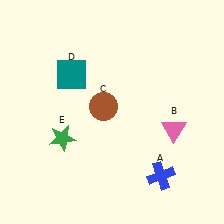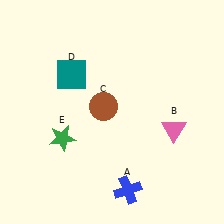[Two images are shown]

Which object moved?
The blue cross (A) moved left.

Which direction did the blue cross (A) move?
The blue cross (A) moved left.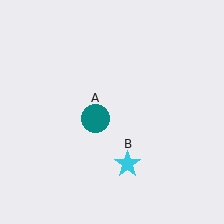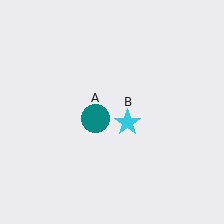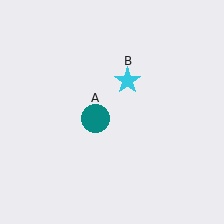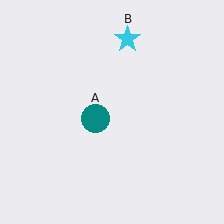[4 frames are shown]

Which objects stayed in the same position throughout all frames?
Teal circle (object A) remained stationary.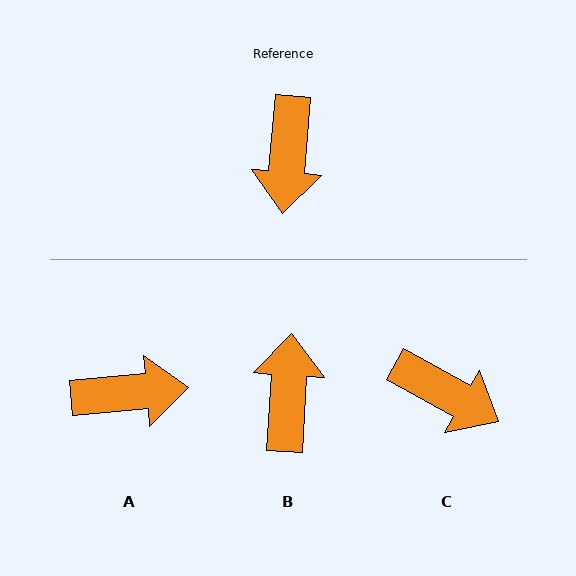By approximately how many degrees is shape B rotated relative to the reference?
Approximately 178 degrees clockwise.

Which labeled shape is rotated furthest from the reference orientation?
B, about 178 degrees away.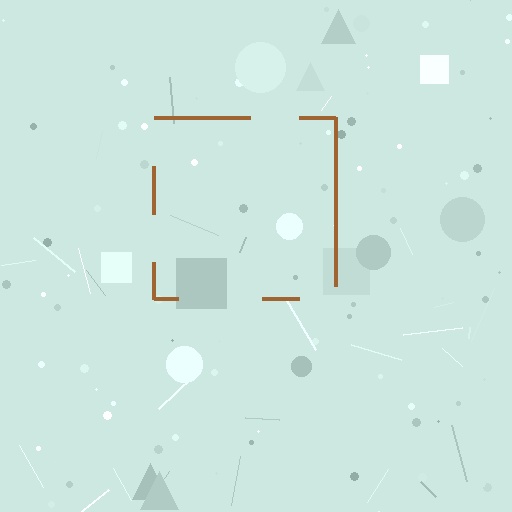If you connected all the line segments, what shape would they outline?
They would outline a square.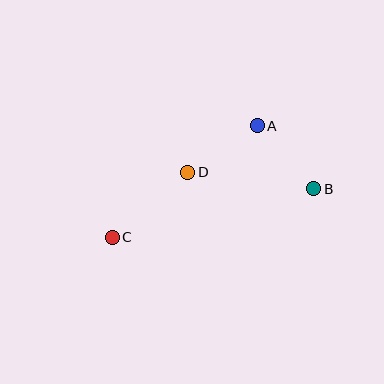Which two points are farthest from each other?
Points B and C are farthest from each other.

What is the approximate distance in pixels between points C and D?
The distance between C and D is approximately 100 pixels.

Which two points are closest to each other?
Points A and D are closest to each other.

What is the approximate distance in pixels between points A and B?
The distance between A and B is approximately 84 pixels.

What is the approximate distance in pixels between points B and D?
The distance between B and D is approximately 127 pixels.